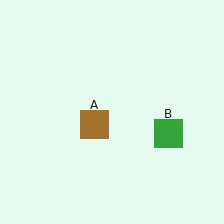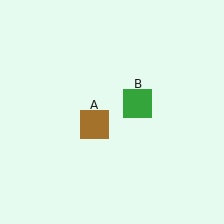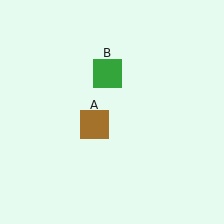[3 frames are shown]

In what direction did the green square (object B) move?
The green square (object B) moved up and to the left.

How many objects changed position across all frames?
1 object changed position: green square (object B).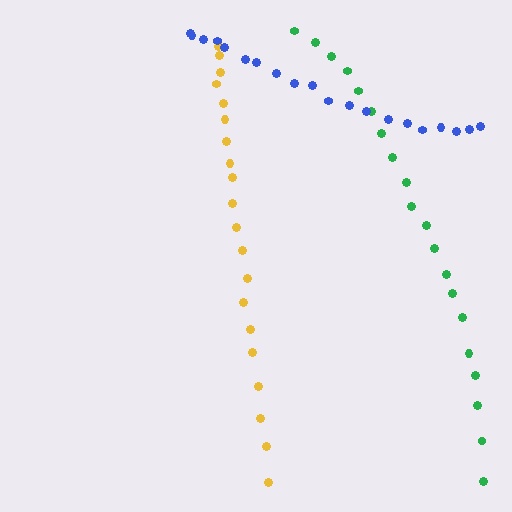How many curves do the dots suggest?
There are 3 distinct paths.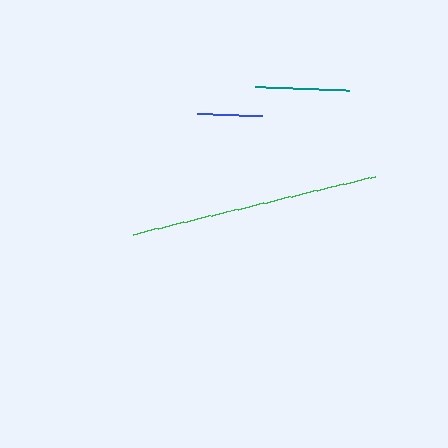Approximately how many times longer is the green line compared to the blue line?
The green line is approximately 3.8 times the length of the blue line.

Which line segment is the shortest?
The blue line is the shortest at approximately 65 pixels.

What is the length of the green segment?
The green segment is approximately 249 pixels long.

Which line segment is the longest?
The green line is the longest at approximately 249 pixels.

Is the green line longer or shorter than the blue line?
The green line is longer than the blue line.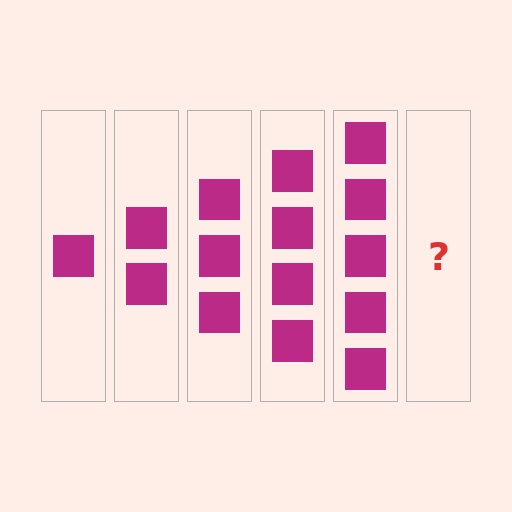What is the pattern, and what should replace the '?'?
The pattern is that each step adds one more square. The '?' should be 6 squares.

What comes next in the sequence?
The next element should be 6 squares.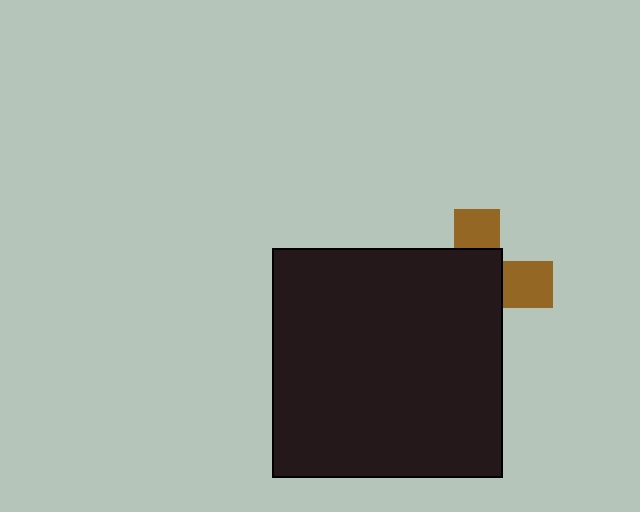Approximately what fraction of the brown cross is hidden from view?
Roughly 66% of the brown cross is hidden behind the black square.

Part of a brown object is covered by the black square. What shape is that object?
It is a cross.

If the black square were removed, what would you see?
You would see the complete brown cross.